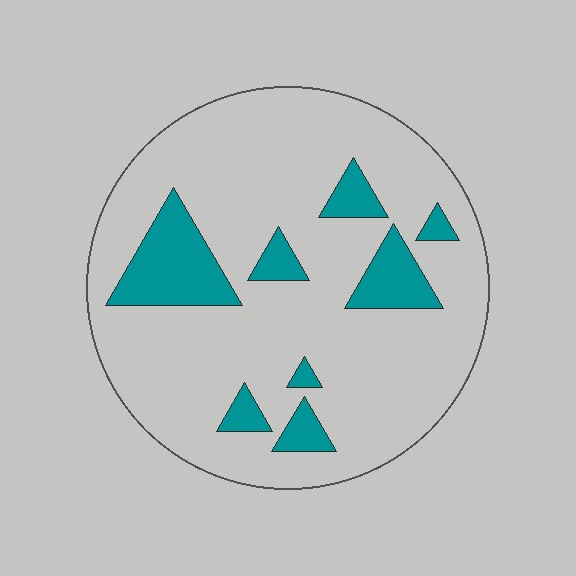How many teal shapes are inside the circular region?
8.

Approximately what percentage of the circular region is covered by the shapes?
Approximately 15%.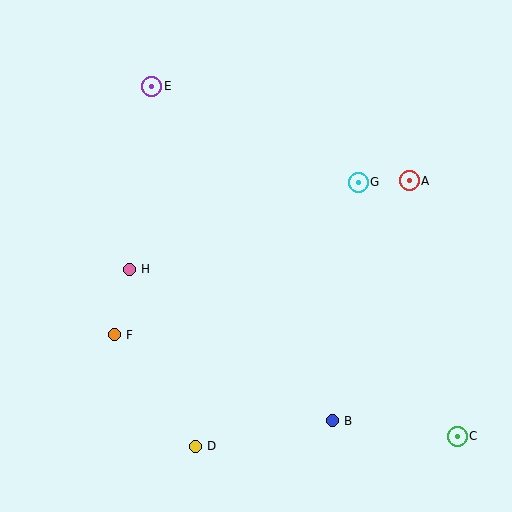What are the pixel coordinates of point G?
Point G is at (358, 182).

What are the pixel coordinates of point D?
Point D is at (195, 446).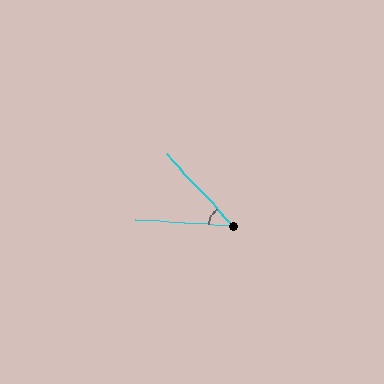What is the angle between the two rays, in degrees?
Approximately 44 degrees.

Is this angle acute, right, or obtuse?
It is acute.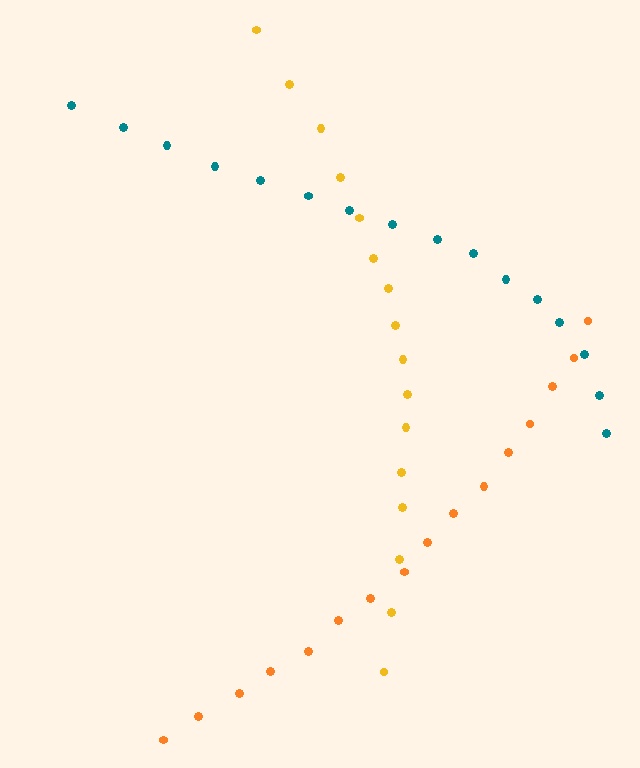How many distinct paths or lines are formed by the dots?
There are 3 distinct paths.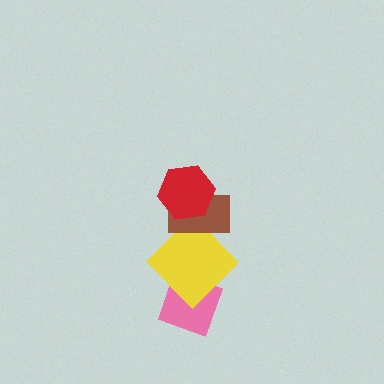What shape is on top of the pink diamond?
The yellow diamond is on top of the pink diamond.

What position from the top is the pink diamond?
The pink diamond is 4th from the top.